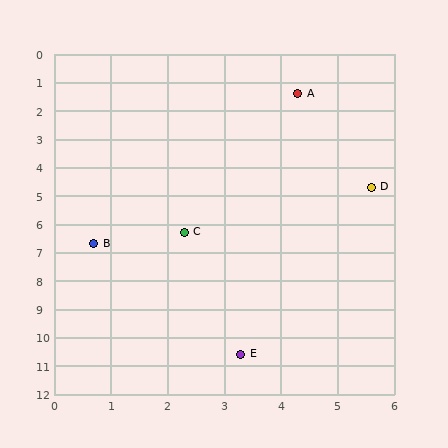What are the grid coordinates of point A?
Point A is at approximately (4.3, 1.4).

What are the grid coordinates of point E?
Point E is at approximately (3.3, 10.6).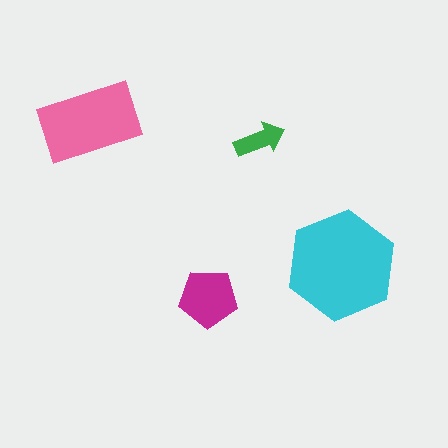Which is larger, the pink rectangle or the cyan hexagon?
The cyan hexagon.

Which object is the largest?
The cyan hexagon.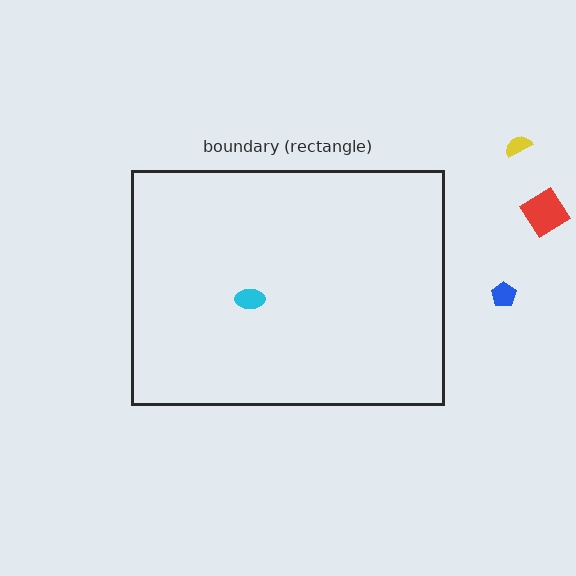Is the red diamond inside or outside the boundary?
Outside.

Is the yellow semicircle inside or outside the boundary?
Outside.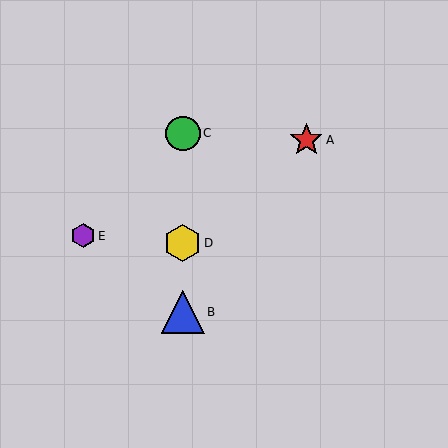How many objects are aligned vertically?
3 objects (B, C, D) are aligned vertically.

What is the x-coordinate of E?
Object E is at x≈83.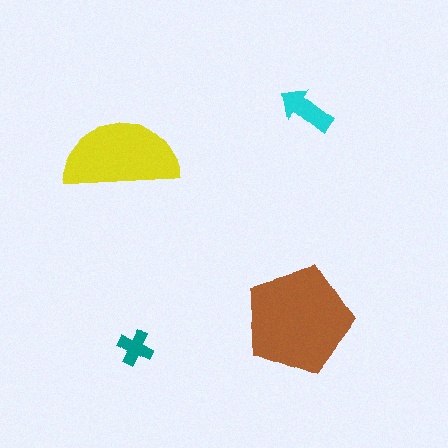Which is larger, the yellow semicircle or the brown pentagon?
The brown pentagon.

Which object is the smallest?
The teal cross.